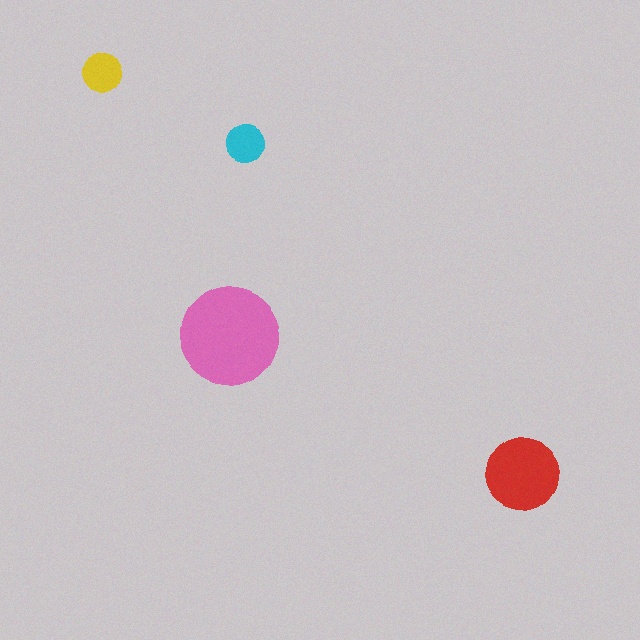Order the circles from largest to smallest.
the pink one, the red one, the yellow one, the cyan one.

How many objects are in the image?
There are 4 objects in the image.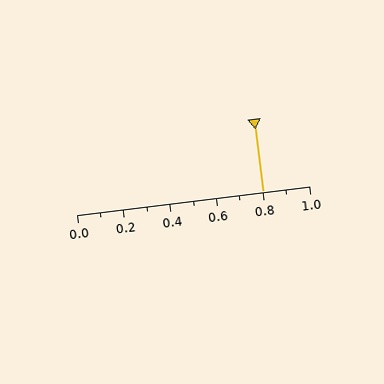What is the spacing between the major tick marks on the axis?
The major ticks are spaced 0.2 apart.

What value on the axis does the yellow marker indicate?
The marker indicates approximately 0.8.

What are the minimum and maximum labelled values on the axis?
The axis runs from 0.0 to 1.0.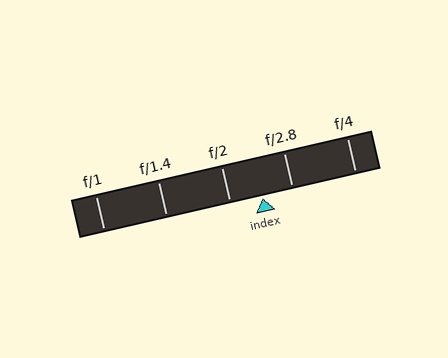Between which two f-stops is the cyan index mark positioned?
The index mark is between f/2 and f/2.8.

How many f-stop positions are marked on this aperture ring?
There are 5 f-stop positions marked.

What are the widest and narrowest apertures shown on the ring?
The widest aperture shown is f/1 and the narrowest is f/4.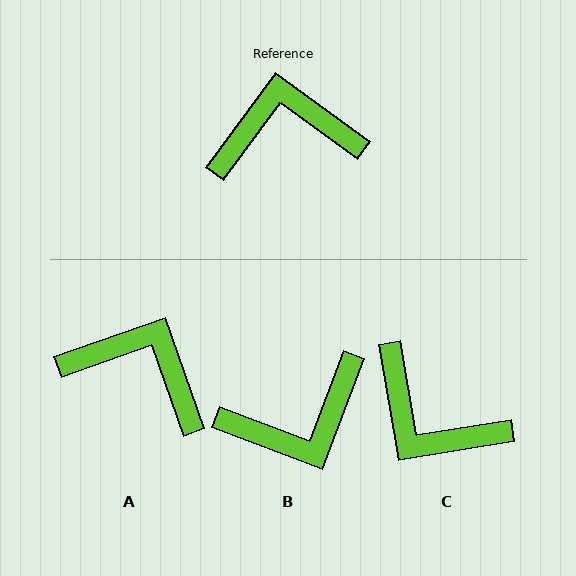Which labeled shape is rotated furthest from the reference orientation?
B, about 165 degrees away.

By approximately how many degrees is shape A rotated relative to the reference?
Approximately 34 degrees clockwise.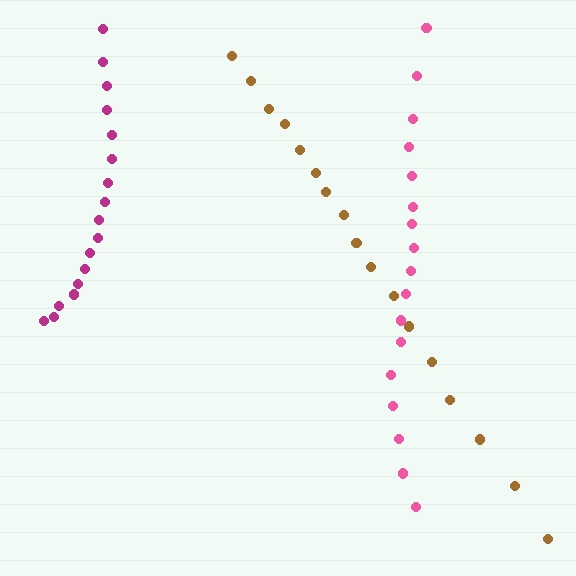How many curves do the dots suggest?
There are 3 distinct paths.